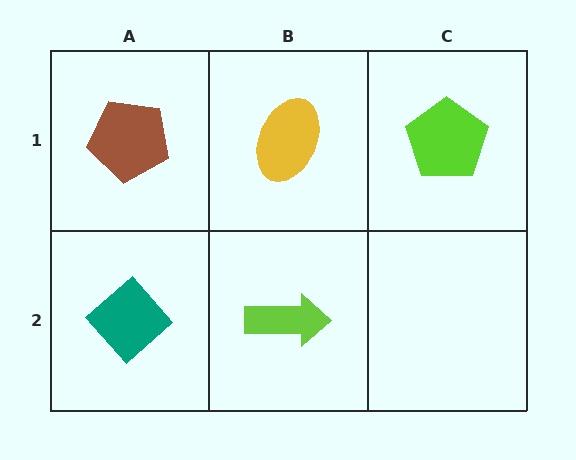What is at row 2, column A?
A teal diamond.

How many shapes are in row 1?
3 shapes.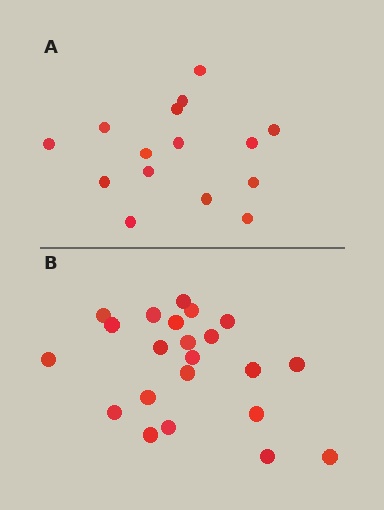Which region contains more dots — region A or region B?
Region B (the bottom region) has more dots.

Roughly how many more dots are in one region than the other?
Region B has roughly 8 or so more dots than region A.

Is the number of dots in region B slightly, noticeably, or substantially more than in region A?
Region B has substantially more. The ratio is roughly 1.5 to 1.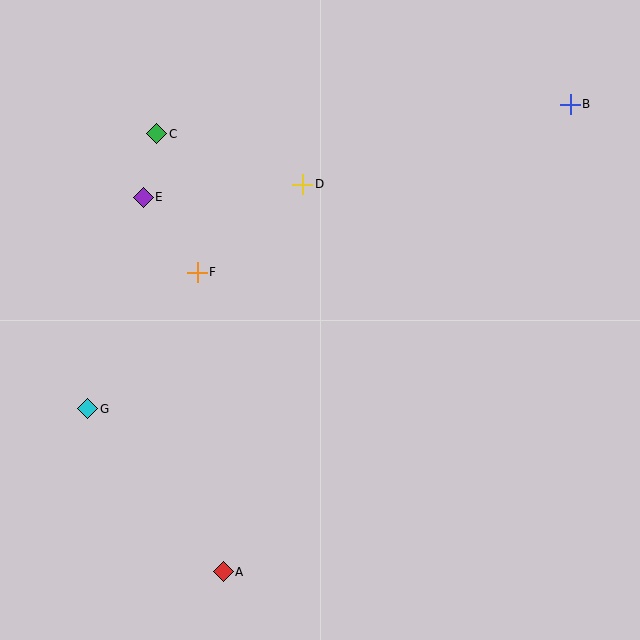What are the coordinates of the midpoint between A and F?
The midpoint between A and F is at (210, 422).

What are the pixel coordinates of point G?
Point G is at (88, 409).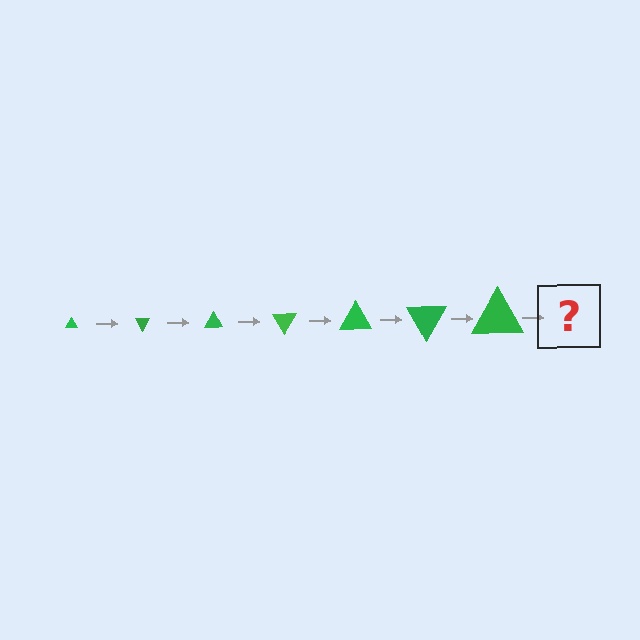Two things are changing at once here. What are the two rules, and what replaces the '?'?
The two rules are that the triangle grows larger each step and it rotates 60 degrees each step. The '?' should be a triangle, larger than the previous one and rotated 420 degrees from the start.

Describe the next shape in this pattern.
It should be a triangle, larger than the previous one and rotated 420 degrees from the start.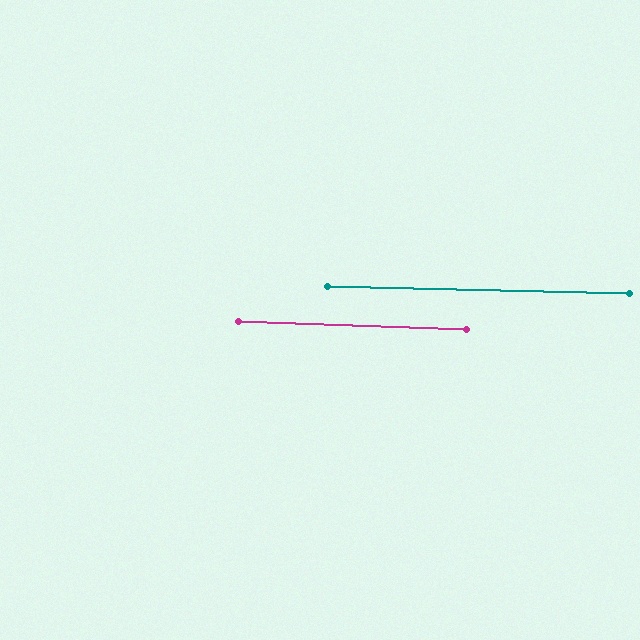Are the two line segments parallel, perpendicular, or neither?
Parallel — their directions differ by only 0.6°.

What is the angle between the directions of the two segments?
Approximately 1 degree.